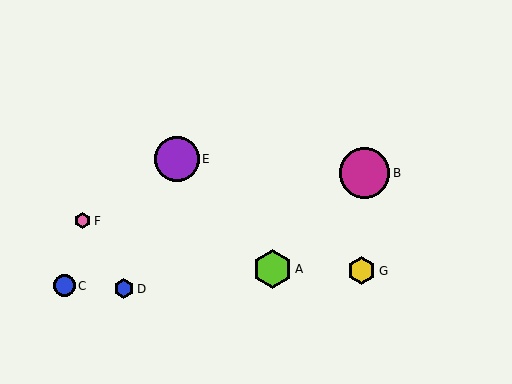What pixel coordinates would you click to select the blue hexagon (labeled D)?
Click at (124, 289) to select the blue hexagon D.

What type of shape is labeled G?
Shape G is a yellow hexagon.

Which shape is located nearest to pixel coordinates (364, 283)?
The yellow hexagon (labeled G) at (362, 271) is nearest to that location.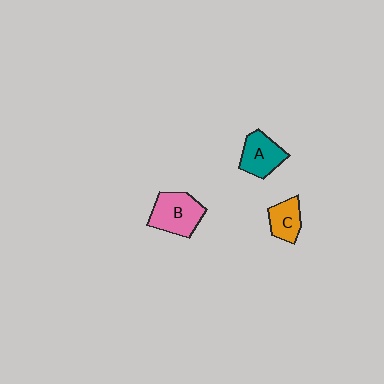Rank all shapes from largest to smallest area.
From largest to smallest: B (pink), A (teal), C (orange).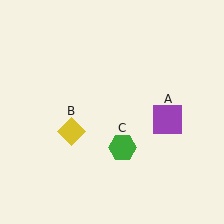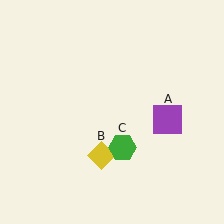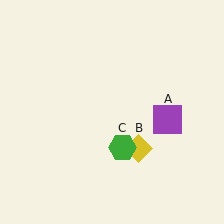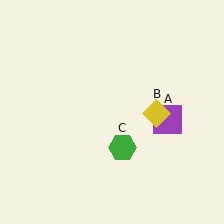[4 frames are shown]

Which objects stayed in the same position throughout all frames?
Purple square (object A) and green hexagon (object C) remained stationary.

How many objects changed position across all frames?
1 object changed position: yellow diamond (object B).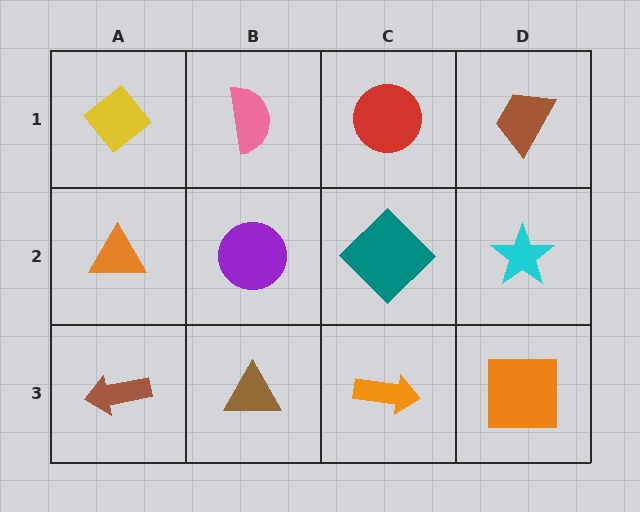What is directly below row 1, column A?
An orange triangle.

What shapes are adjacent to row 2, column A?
A yellow diamond (row 1, column A), a brown arrow (row 3, column A), a purple circle (row 2, column B).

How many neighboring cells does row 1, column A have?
2.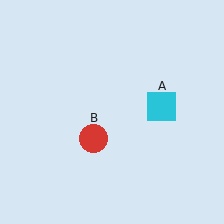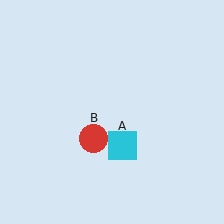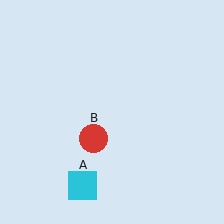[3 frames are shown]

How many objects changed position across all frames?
1 object changed position: cyan square (object A).